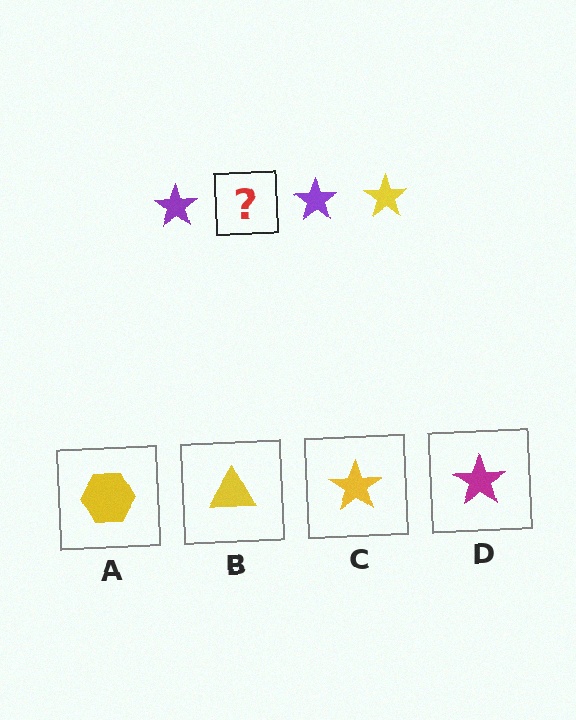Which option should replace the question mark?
Option C.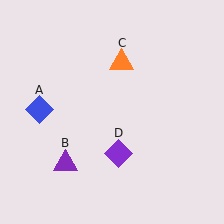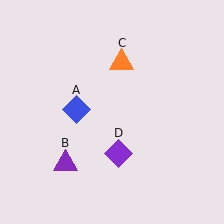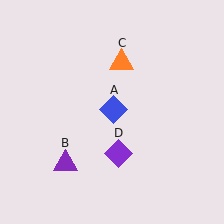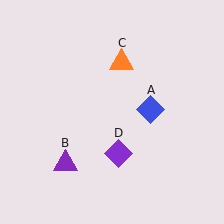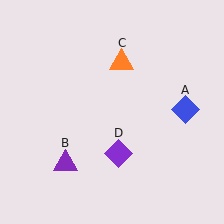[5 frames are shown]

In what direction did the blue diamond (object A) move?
The blue diamond (object A) moved right.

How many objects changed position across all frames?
1 object changed position: blue diamond (object A).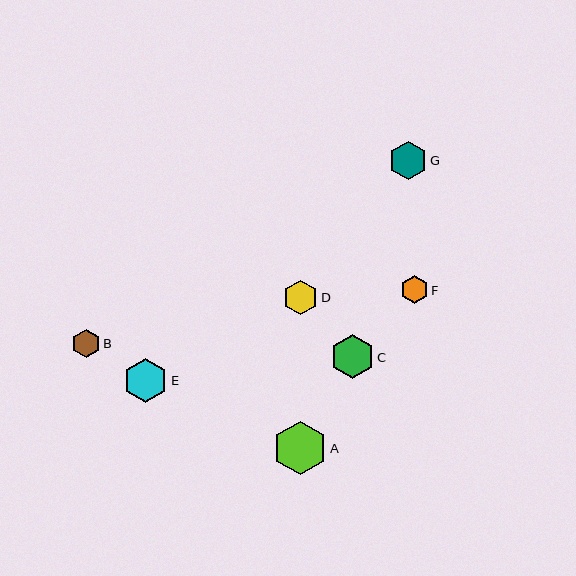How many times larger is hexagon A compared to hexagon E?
Hexagon A is approximately 1.2 times the size of hexagon E.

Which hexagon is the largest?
Hexagon A is the largest with a size of approximately 53 pixels.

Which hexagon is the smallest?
Hexagon F is the smallest with a size of approximately 27 pixels.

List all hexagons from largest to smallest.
From largest to smallest: A, C, E, G, D, B, F.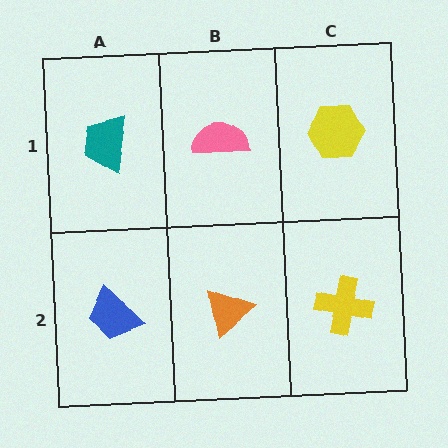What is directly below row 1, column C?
A yellow cross.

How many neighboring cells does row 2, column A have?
2.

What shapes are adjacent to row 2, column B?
A pink semicircle (row 1, column B), a blue trapezoid (row 2, column A), a yellow cross (row 2, column C).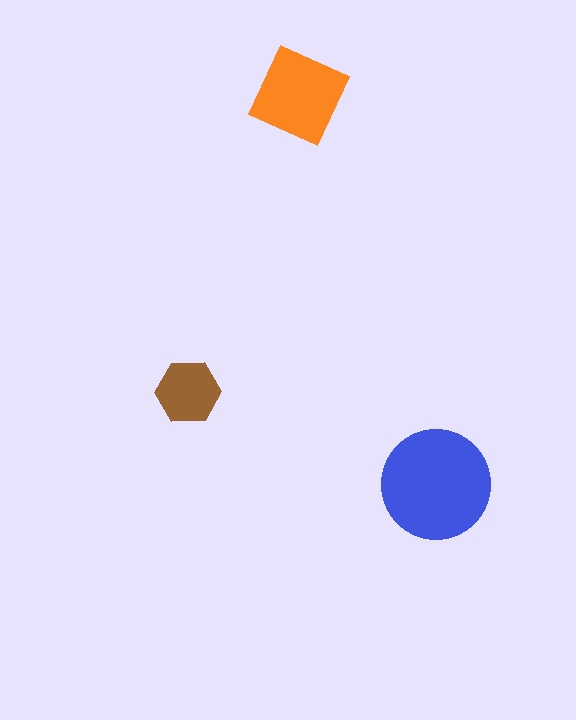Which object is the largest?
The blue circle.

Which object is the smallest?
The brown hexagon.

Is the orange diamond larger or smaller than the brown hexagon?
Larger.